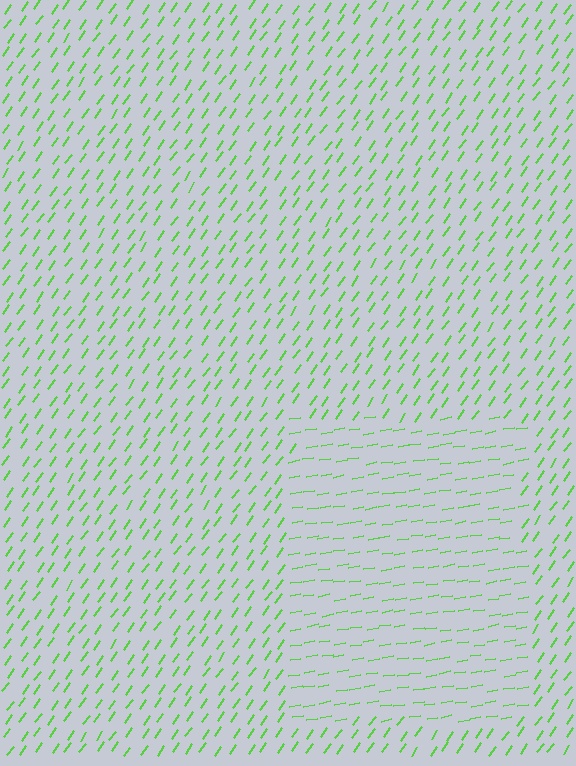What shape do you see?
I see a rectangle.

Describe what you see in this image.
The image is filled with small lime line segments. A rectangle region in the image has lines oriented differently from the surrounding lines, creating a visible texture boundary.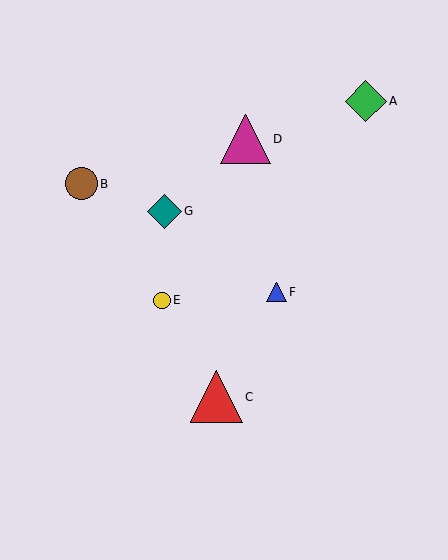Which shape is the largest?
The red triangle (labeled C) is the largest.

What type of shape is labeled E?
Shape E is a yellow circle.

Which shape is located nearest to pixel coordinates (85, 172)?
The brown circle (labeled B) at (81, 184) is nearest to that location.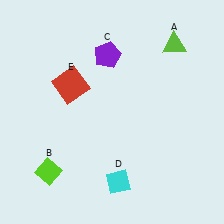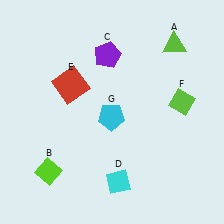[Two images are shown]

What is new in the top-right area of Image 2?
A lime diamond (F) was added in the top-right area of Image 2.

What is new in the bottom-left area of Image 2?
A cyan pentagon (G) was added in the bottom-left area of Image 2.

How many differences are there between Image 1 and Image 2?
There are 2 differences between the two images.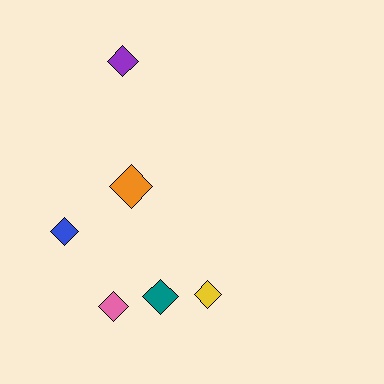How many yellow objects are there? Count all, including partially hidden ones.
There is 1 yellow object.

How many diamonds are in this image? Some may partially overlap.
There are 6 diamonds.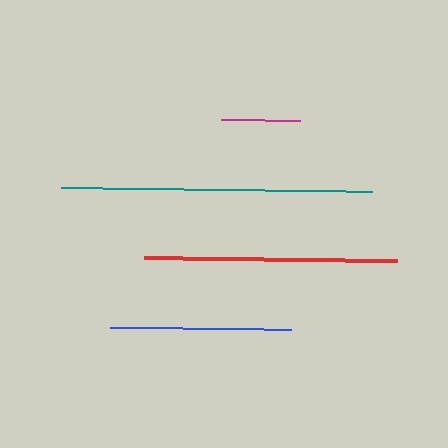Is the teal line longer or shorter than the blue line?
The teal line is longer than the blue line.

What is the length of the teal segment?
The teal segment is approximately 311 pixels long.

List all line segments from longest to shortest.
From longest to shortest: teal, red, blue, magenta.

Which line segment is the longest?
The teal line is the longest at approximately 311 pixels.